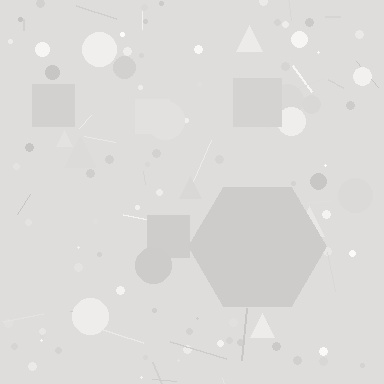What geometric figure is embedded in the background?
A hexagon is embedded in the background.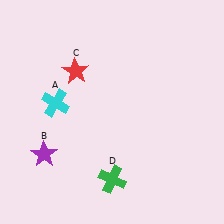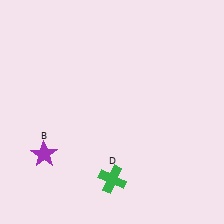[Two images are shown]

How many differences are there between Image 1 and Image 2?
There are 2 differences between the two images.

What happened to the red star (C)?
The red star (C) was removed in Image 2. It was in the top-left area of Image 1.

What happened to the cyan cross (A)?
The cyan cross (A) was removed in Image 2. It was in the top-left area of Image 1.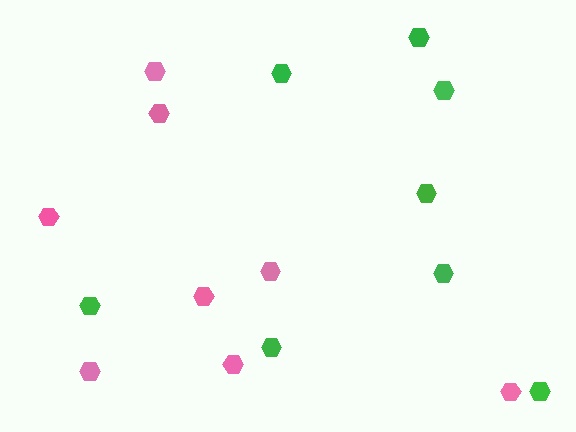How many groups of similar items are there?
There are 2 groups: one group of green hexagons (8) and one group of pink hexagons (8).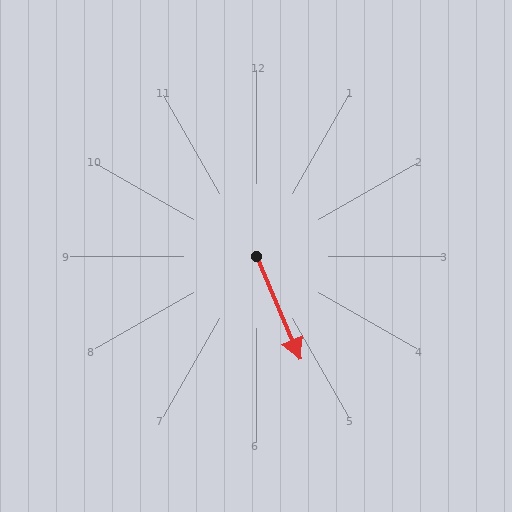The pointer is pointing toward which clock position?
Roughly 5 o'clock.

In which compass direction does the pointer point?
Southeast.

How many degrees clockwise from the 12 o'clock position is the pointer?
Approximately 157 degrees.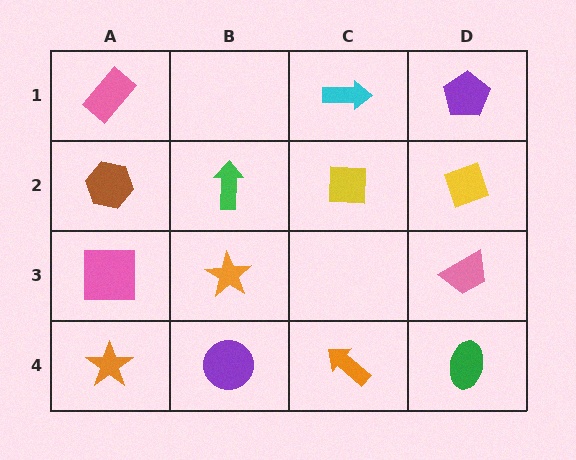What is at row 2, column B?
A green arrow.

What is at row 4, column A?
An orange star.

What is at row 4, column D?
A green ellipse.